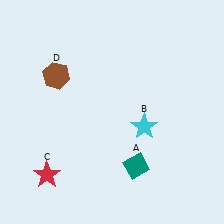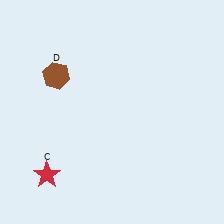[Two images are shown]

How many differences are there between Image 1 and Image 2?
There are 2 differences between the two images.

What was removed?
The cyan star (B), the teal diamond (A) were removed in Image 2.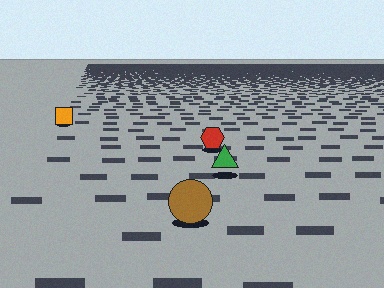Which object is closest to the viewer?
The brown circle is closest. The texture marks near it are larger and more spread out.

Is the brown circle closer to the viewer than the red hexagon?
Yes. The brown circle is closer — you can tell from the texture gradient: the ground texture is coarser near it.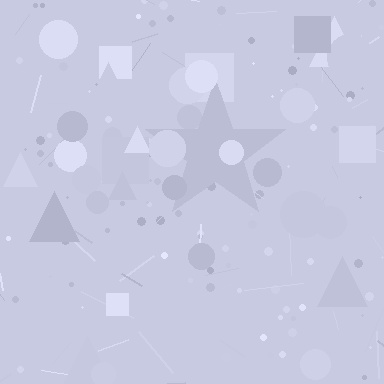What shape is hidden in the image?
A star is hidden in the image.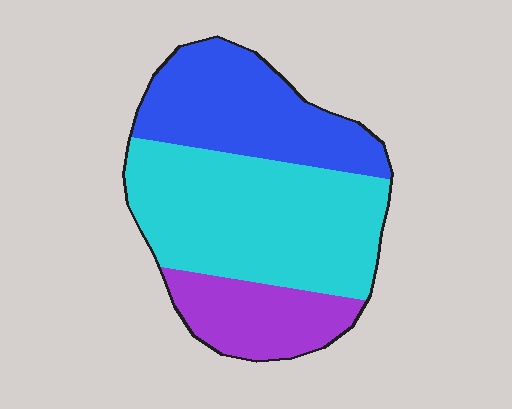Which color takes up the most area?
Cyan, at roughly 50%.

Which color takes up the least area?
Purple, at roughly 20%.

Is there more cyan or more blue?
Cyan.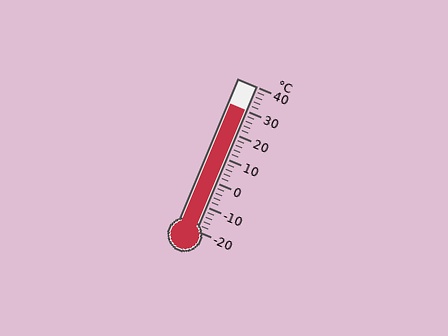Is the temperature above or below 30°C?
The temperature is at 30°C.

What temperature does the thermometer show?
The thermometer shows approximately 30°C.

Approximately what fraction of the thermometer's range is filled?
The thermometer is filled to approximately 85% of its range.